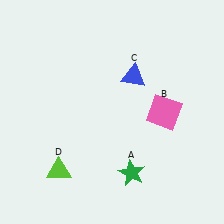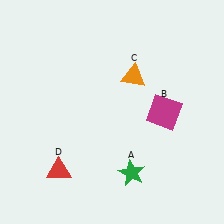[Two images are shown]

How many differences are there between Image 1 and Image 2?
There are 3 differences between the two images.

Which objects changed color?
B changed from pink to magenta. C changed from blue to orange. D changed from lime to red.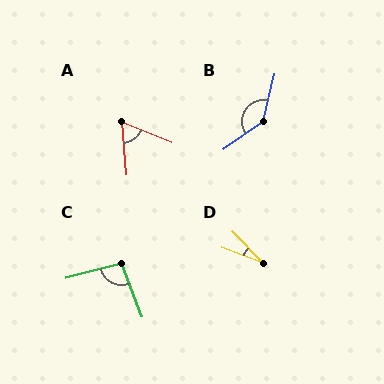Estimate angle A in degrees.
Approximately 63 degrees.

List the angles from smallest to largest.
D (26°), A (63°), C (97°), B (139°).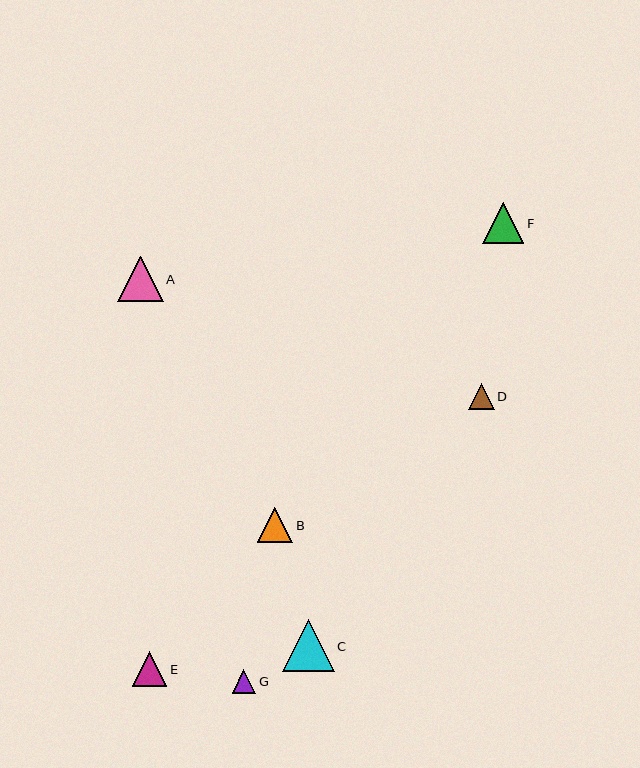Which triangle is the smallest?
Triangle G is the smallest with a size of approximately 24 pixels.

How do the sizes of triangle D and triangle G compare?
Triangle D and triangle G are approximately the same size.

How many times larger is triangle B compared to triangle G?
Triangle B is approximately 1.5 times the size of triangle G.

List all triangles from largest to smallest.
From largest to smallest: C, A, F, B, E, D, G.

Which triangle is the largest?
Triangle C is the largest with a size of approximately 52 pixels.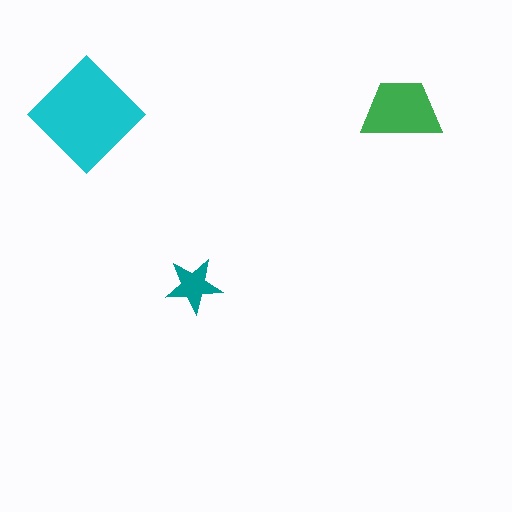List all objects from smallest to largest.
The teal star, the green trapezoid, the cyan diamond.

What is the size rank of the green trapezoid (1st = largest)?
2nd.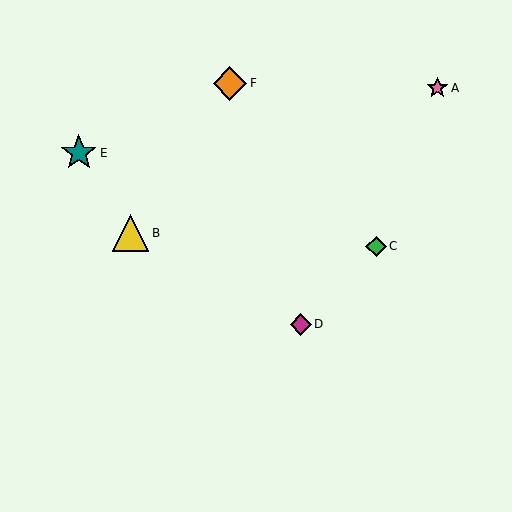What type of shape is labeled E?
Shape E is a teal star.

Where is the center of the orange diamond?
The center of the orange diamond is at (230, 83).